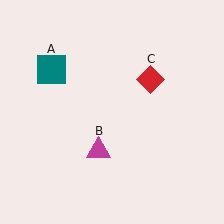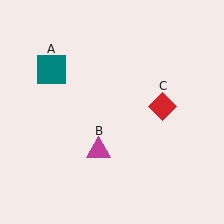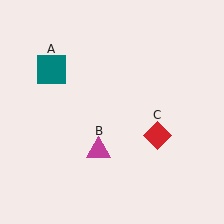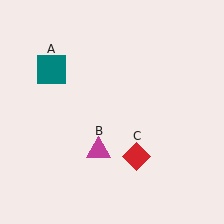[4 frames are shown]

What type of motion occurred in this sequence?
The red diamond (object C) rotated clockwise around the center of the scene.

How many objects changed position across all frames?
1 object changed position: red diamond (object C).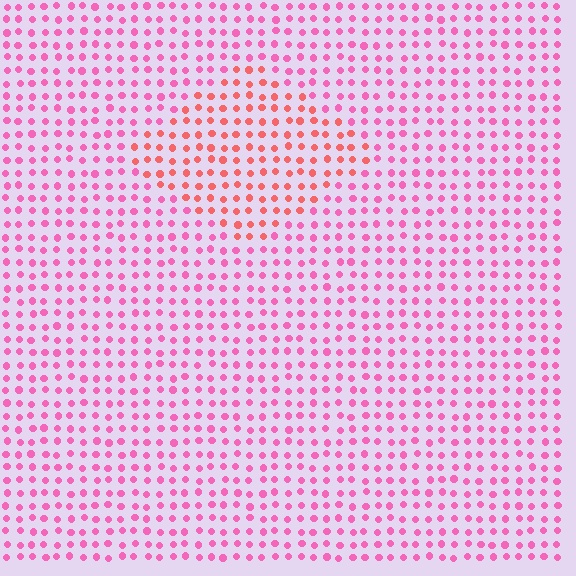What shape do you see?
I see a diamond.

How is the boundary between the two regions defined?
The boundary is defined purely by a slight shift in hue (about 34 degrees). Spacing, size, and orientation are identical on both sides.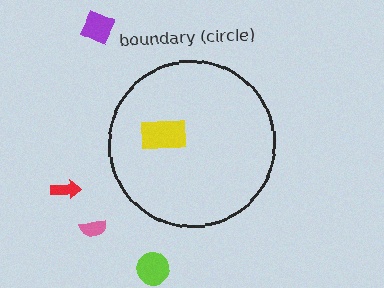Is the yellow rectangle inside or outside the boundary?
Inside.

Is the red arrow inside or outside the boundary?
Outside.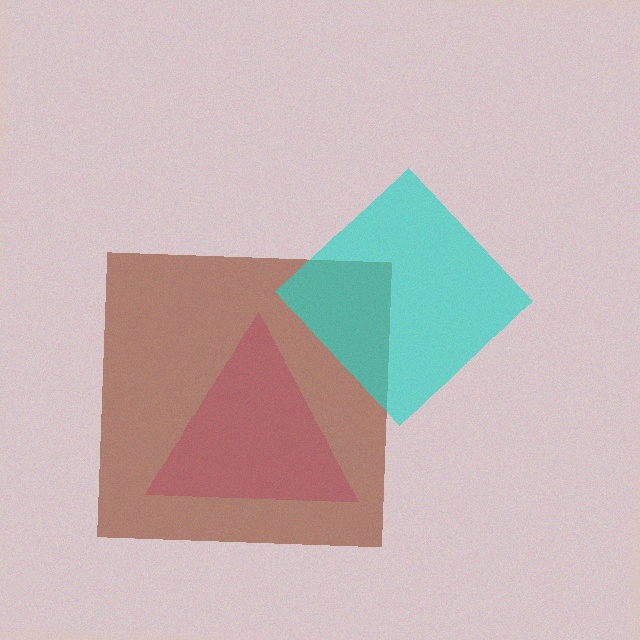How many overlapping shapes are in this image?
There are 3 overlapping shapes in the image.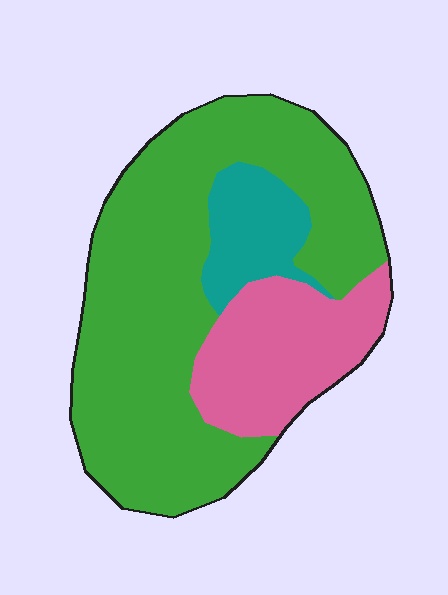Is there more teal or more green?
Green.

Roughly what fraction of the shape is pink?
Pink covers around 25% of the shape.